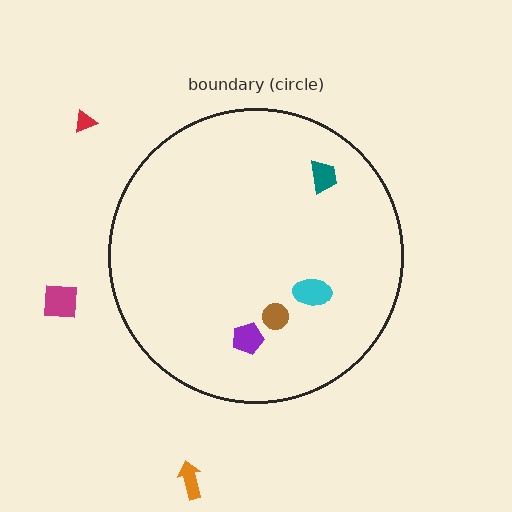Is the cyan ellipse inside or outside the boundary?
Inside.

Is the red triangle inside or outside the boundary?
Outside.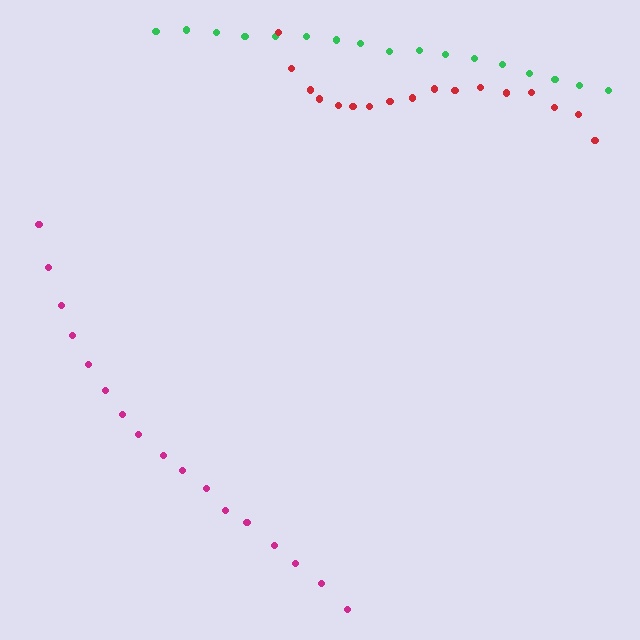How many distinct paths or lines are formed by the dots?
There are 3 distinct paths.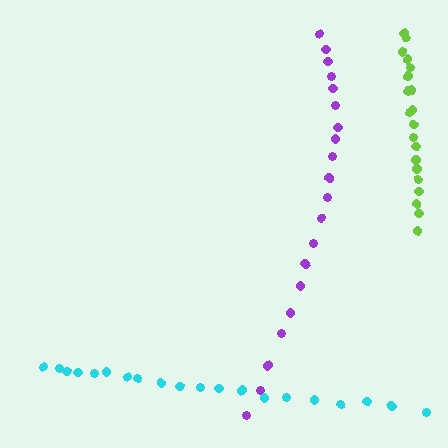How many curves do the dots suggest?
There are 3 distinct paths.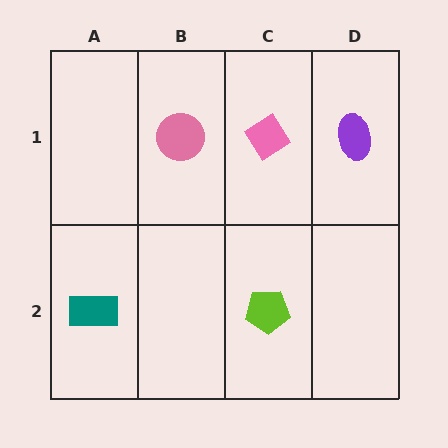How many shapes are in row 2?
2 shapes.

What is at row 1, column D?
A purple ellipse.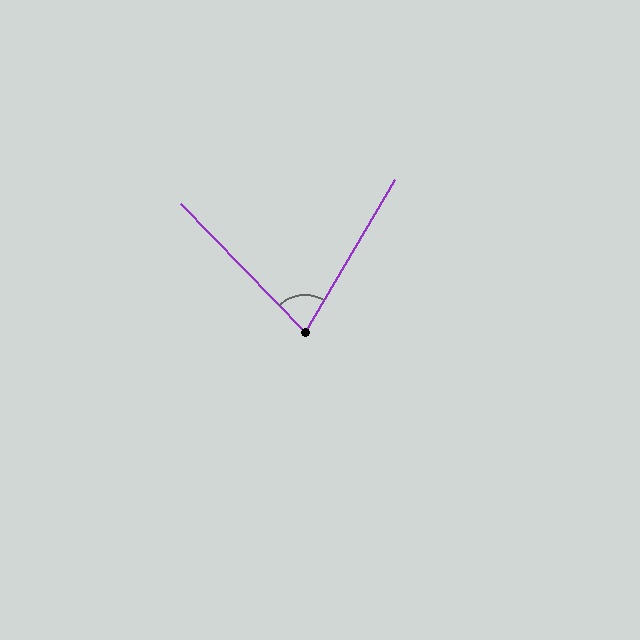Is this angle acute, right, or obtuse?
It is acute.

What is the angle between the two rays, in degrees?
Approximately 75 degrees.